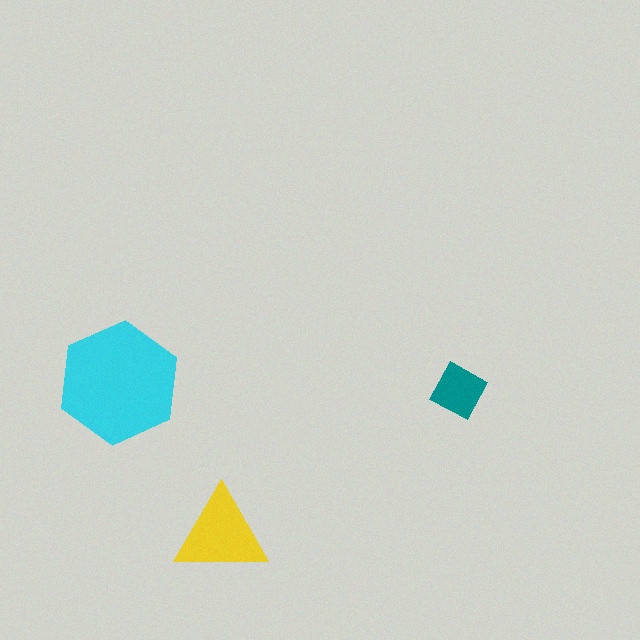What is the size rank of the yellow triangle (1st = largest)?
2nd.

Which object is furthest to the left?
The cyan hexagon is leftmost.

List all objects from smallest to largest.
The teal square, the yellow triangle, the cyan hexagon.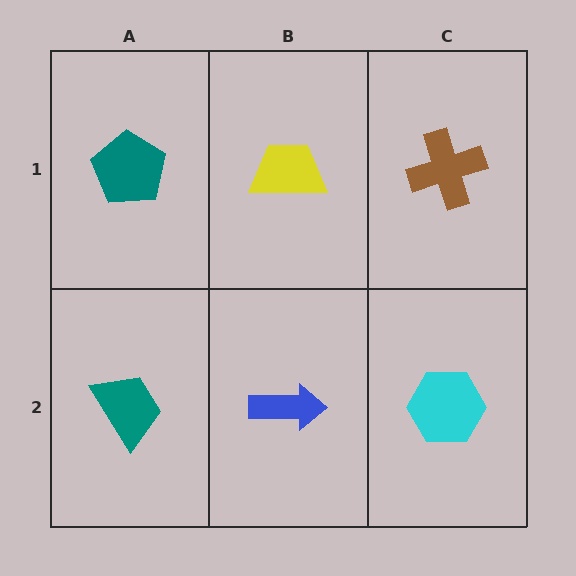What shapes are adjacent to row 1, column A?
A teal trapezoid (row 2, column A), a yellow trapezoid (row 1, column B).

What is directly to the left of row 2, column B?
A teal trapezoid.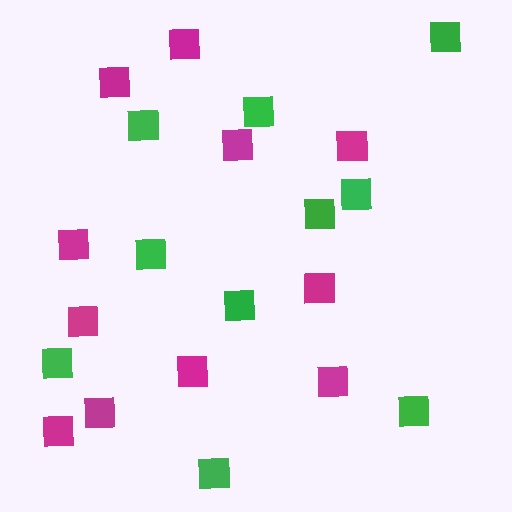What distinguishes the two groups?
There are 2 groups: one group of green squares (10) and one group of magenta squares (11).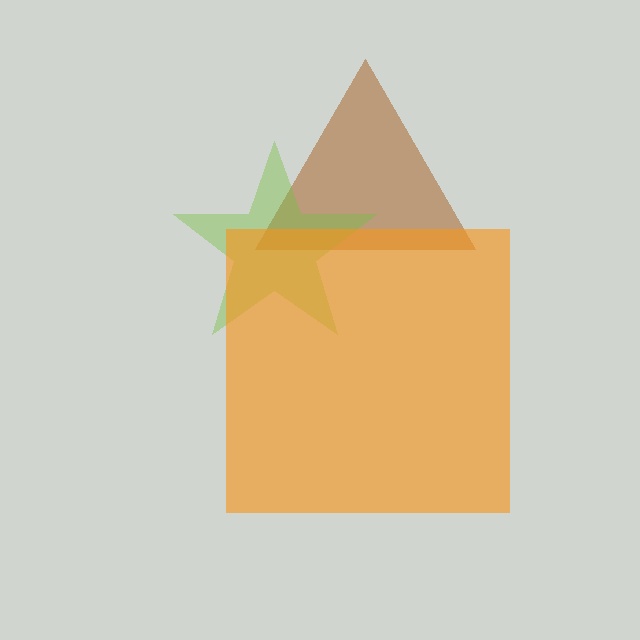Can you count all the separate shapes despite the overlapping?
Yes, there are 3 separate shapes.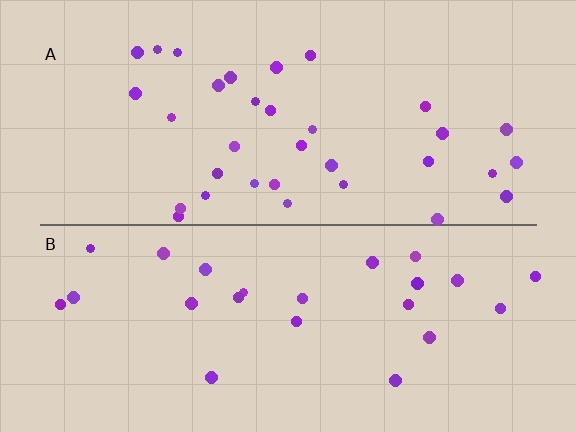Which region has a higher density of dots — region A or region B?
A (the top).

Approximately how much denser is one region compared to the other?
Approximately 1.4× — region A over region B.